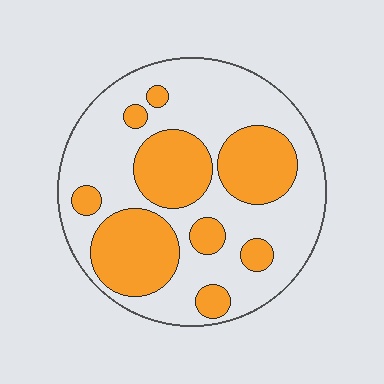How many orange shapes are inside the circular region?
9.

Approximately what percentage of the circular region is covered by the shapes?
Approximately 35%.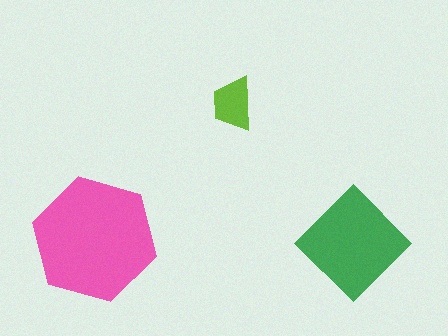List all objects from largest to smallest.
The pink hexagon, the green diamond, the lime trapezoid.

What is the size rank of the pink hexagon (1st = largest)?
1st.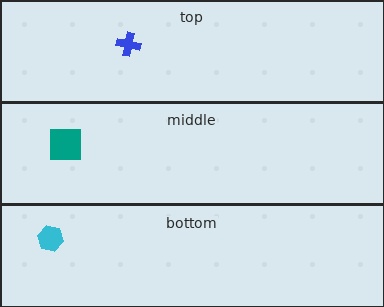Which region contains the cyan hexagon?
The bottom region.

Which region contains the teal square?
The middle region.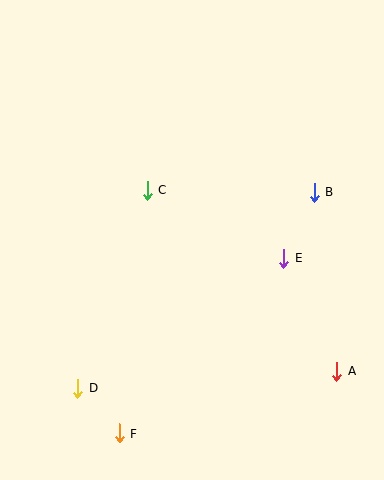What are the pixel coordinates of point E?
Point E is at (284, 258).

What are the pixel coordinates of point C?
Point C is at (148, 190).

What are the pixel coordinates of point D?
Point D is at (78, 388).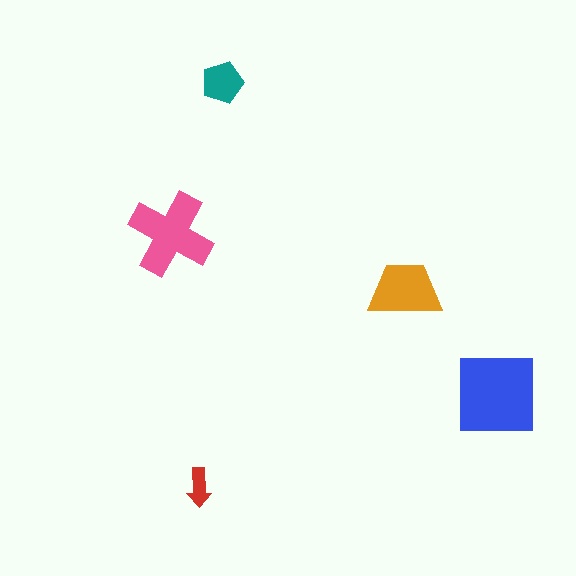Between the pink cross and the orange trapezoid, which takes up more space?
The pink cross.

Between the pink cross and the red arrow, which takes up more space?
The pink cross.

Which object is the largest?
The blue square.